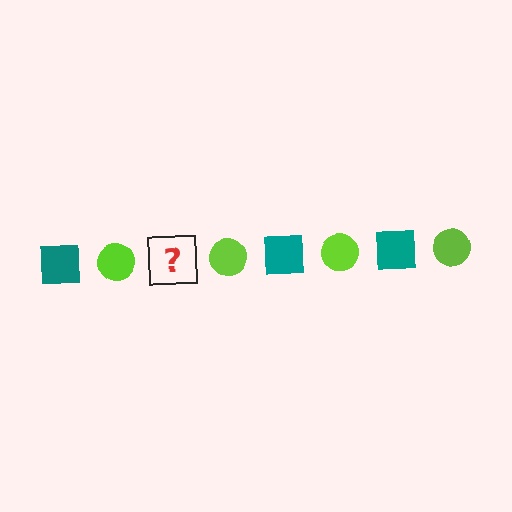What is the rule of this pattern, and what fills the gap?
The rule is that the pattern alternates between teal square and lime circle. The gap should be filled with a teal square.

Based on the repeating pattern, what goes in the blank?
The blank should be a teal square.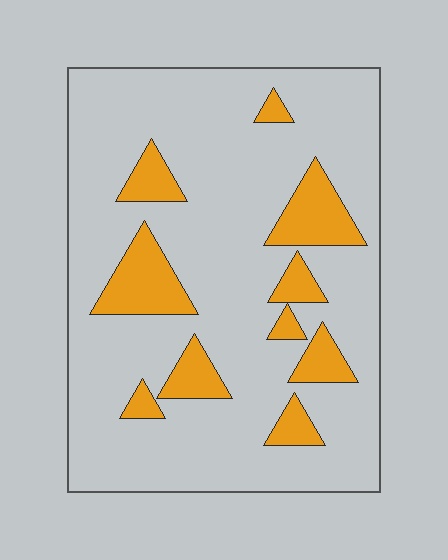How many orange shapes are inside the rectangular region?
10.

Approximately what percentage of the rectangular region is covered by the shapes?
Approximately 15%.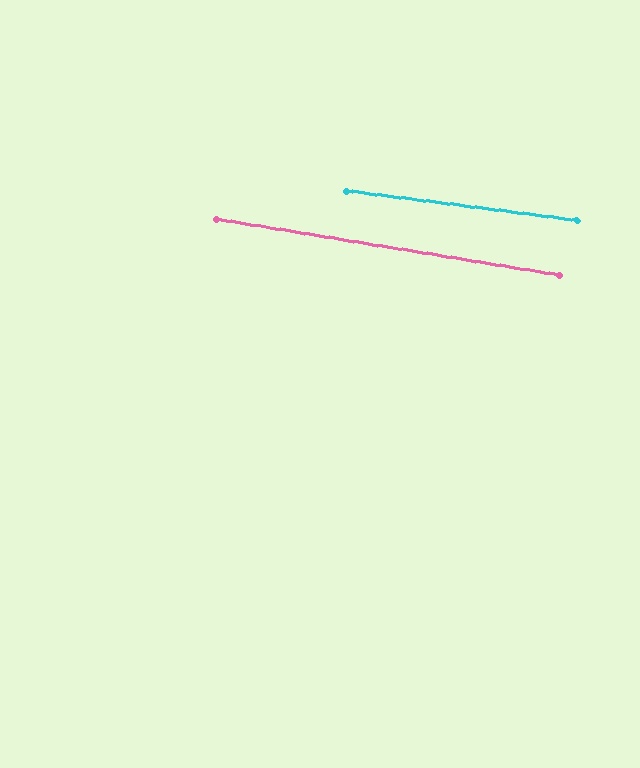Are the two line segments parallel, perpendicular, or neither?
Parallel — their directions differ by only 2.0°.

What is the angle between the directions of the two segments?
Approximately 2 degrees.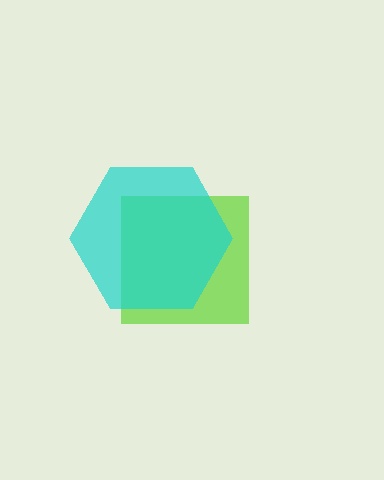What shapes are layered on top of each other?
The layered shapes are: a lime square, a cyan hexagon.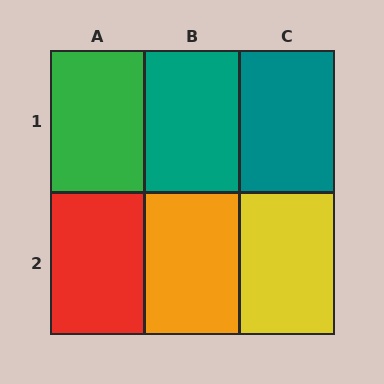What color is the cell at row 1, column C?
Teal.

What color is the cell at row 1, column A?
Green.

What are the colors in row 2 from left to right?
Red, orange, yellow.